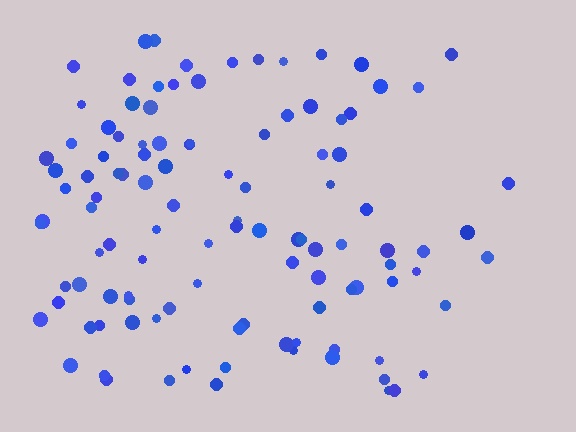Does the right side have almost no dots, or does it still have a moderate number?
Still a moderate number, just noticeably fewer than the left.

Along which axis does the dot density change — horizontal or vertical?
Horizontal.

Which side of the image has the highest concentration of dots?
The left.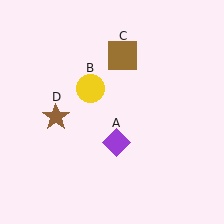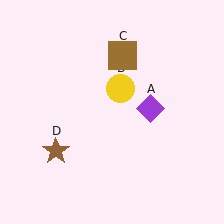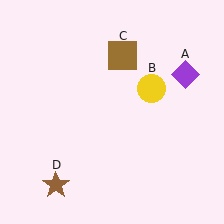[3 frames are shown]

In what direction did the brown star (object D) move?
The brown star (object D) moved down.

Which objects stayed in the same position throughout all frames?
Brown square (object C) remained stationary.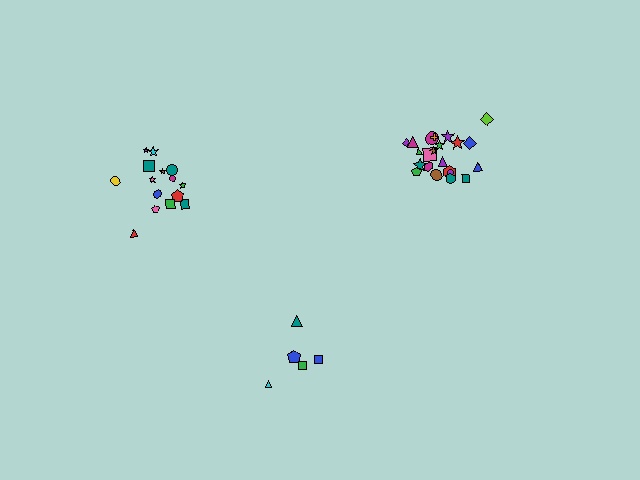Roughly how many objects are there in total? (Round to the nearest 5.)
Roughly 40 objects in total.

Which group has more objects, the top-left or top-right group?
The top-right group.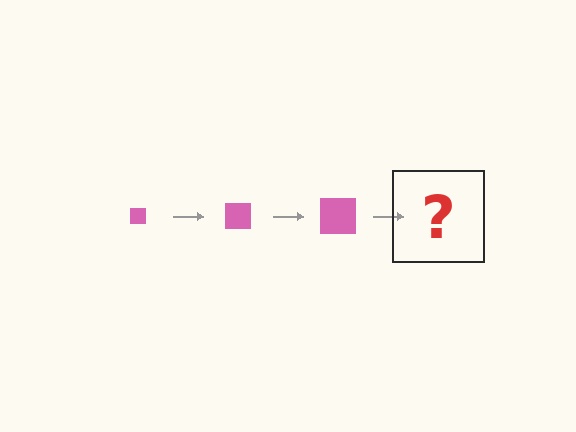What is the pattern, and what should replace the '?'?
The pattern is that the square gets progressively larger each step. The '?' should be a pink square, larger than the previous one.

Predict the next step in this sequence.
The next step is a pink square, larger than the previous one.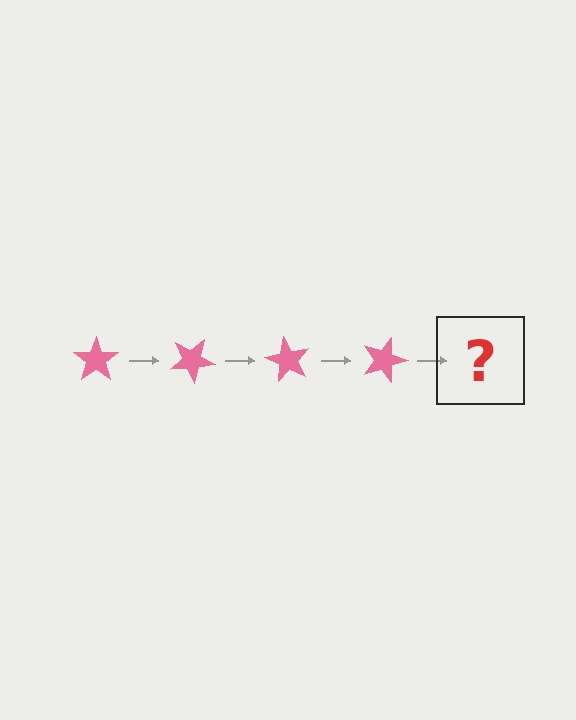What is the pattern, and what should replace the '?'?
The pattern is that the star rotates 30 degrees each step. The '?' should be a pink star rotated 120 degrees.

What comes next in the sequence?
The next element should be a pink star rotated 120 degrees.